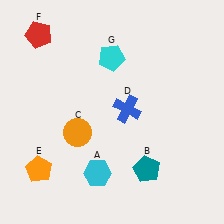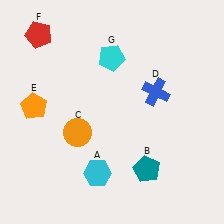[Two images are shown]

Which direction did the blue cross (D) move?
The blue cross (D) moved right.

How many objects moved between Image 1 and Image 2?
2 objects moved between the two images.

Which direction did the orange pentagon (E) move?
The orange pentagon (E) moved up.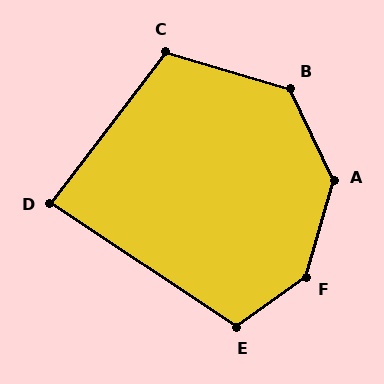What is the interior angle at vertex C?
Approximately 111 degrees (obtuse).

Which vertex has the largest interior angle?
F, at approximately 142 degrees.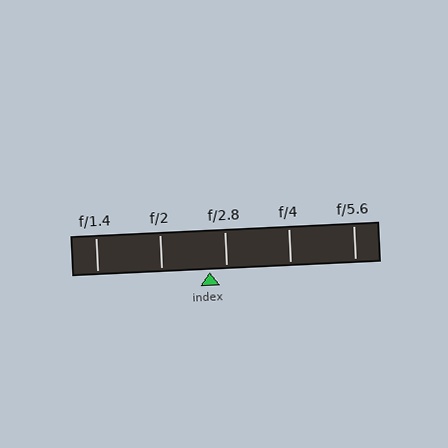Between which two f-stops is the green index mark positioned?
The index mark is between f/2 and f/2.8.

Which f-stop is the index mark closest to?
The index mark is closest to f/2.8.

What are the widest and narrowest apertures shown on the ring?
The widest aperture shown is f/1.4 and the narrowest is f/5.6.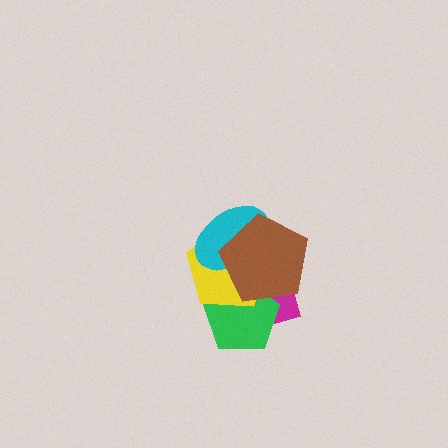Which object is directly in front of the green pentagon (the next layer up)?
The yellow pentagon is directly in front of the green pentagon.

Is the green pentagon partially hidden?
Yes, it is partially covered by another shape.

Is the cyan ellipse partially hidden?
Yes, it is partially covered by another shape.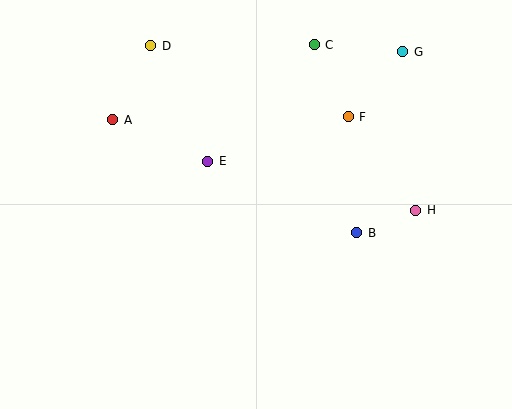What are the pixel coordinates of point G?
Point G is at (403, 52).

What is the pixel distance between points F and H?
The distance between F and H is 115 pixels.